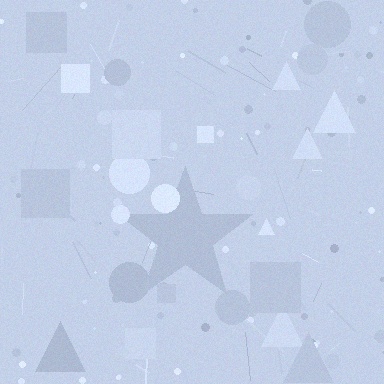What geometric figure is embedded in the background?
A star is embedded in the background.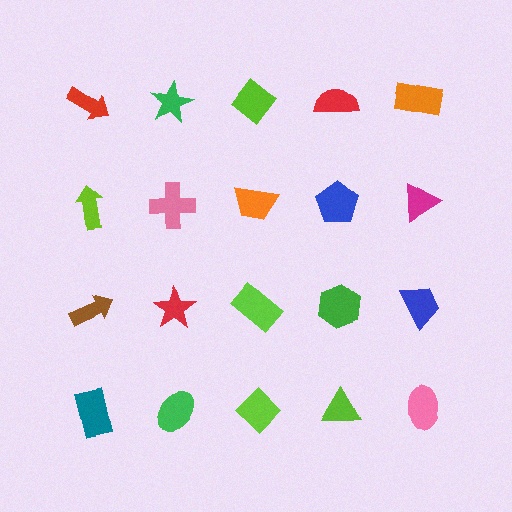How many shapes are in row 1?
5 shapes.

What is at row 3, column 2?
A red star.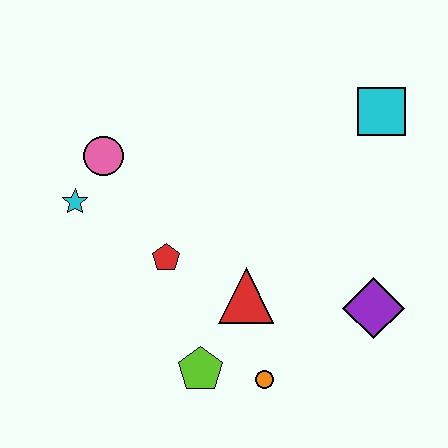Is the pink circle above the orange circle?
Yes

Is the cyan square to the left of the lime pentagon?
No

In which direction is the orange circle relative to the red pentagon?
The orange circle is below the red pentagon.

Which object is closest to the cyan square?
The purple diamond is closest to the cyan square.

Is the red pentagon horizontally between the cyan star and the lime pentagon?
Yes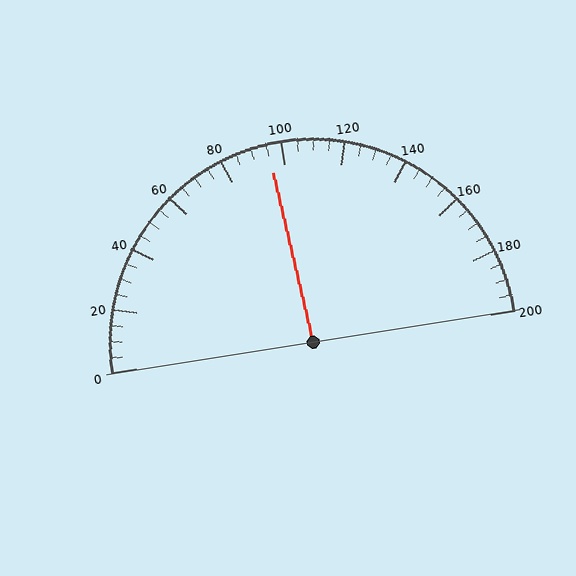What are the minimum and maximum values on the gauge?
The gauge ranges from 0 to 200.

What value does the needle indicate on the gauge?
The needle indicates approximately 95.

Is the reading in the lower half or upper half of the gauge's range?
The reading is in the lower half of the range (0 to 200).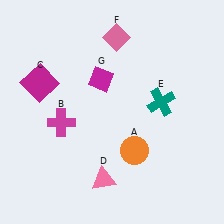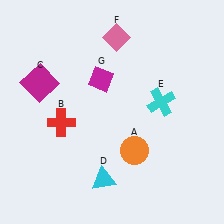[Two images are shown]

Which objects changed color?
B changed from magenta to red. D changed from pink to cyan. E changed from teal to cyan.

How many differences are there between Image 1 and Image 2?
There are 3 differences between the two images.